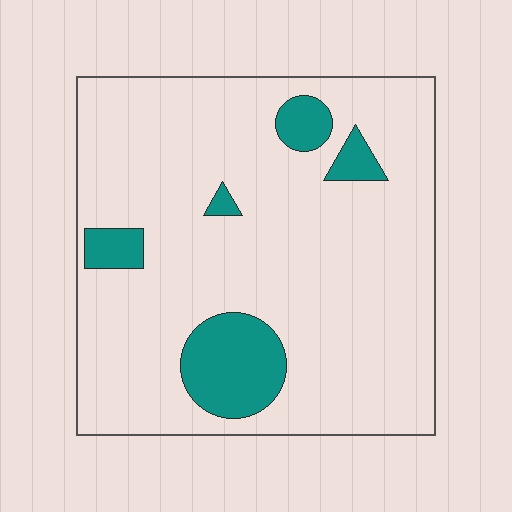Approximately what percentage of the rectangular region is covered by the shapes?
Approximately 15%.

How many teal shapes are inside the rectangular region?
5.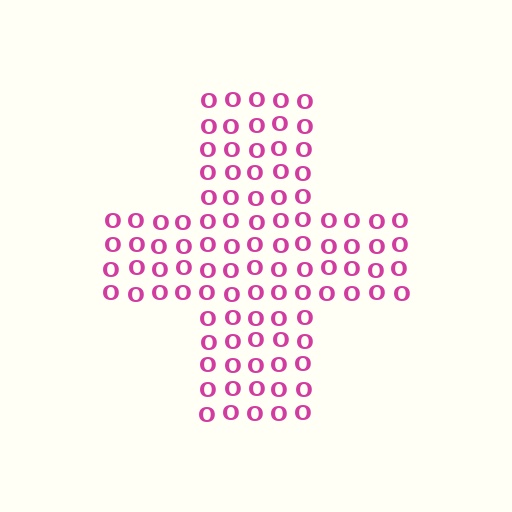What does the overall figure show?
The overall figure shows a cross.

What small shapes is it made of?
It is made of small letter O's.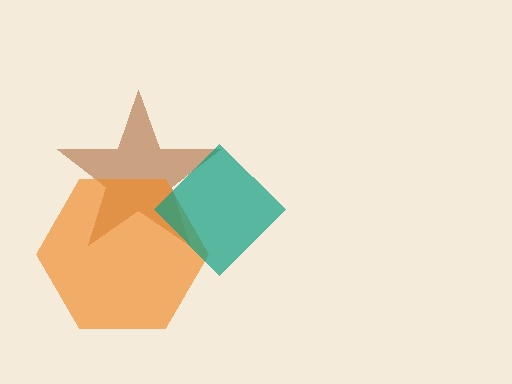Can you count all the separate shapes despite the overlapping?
Yes, there are 3 separate shapes.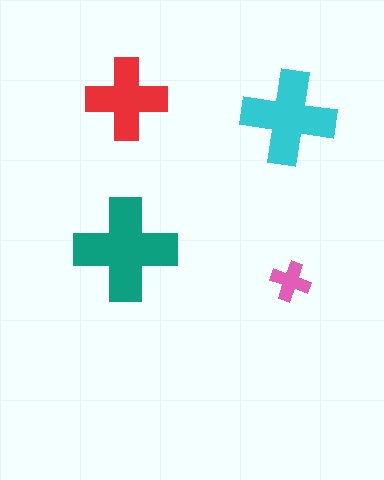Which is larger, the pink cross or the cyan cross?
The cyan one.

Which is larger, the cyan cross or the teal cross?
The teal one.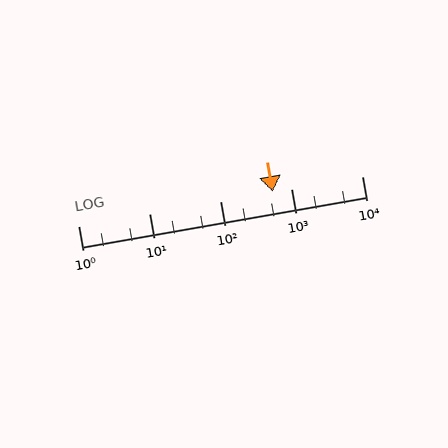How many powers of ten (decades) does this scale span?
The scale spans 4 decades, from 1 to 10000.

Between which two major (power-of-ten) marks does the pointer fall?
The pointer is between 100 and 1000.